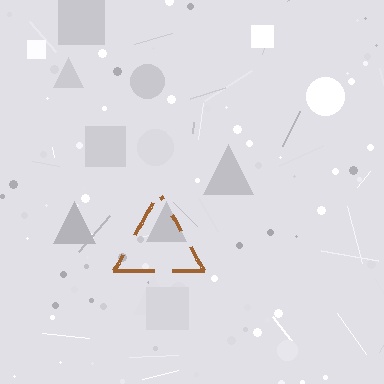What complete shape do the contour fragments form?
The contour fragments form a triangle.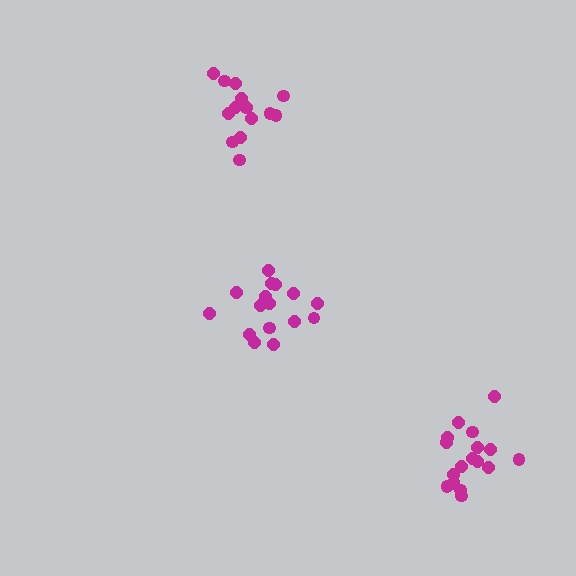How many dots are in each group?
Group 1: 16 dots, Group 2: 15 dots, Group 3: 18 dots (49 total).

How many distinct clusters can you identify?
There are 3 distinct clusters.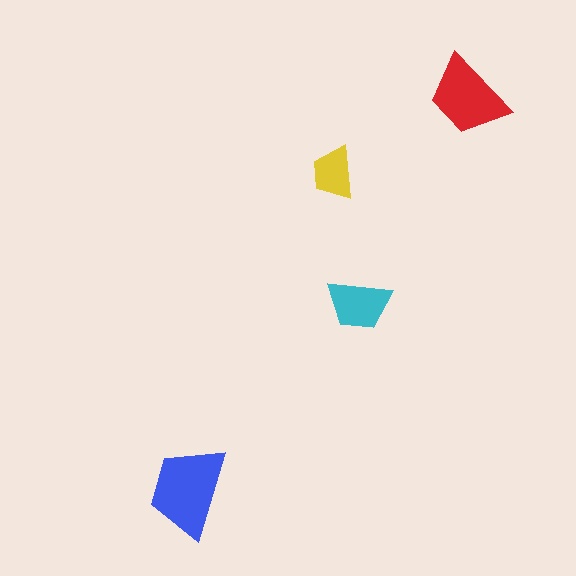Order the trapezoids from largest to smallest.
the blue one, the red one, the cyan one, the yellow one.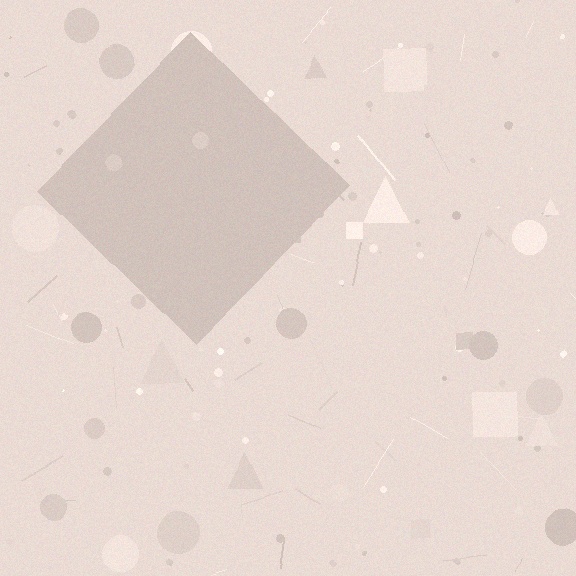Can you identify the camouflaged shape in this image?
The camouflaged shape is a diamond.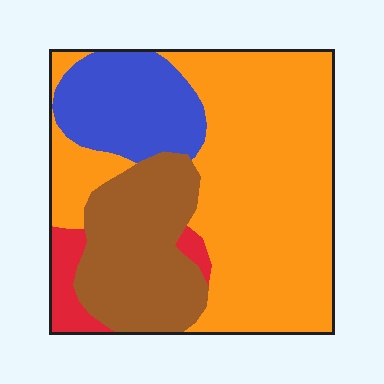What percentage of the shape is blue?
Blue takes up about one sixth (1/6) of the shape.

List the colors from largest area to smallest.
From largest to smallest: orange, brown, blue, red.